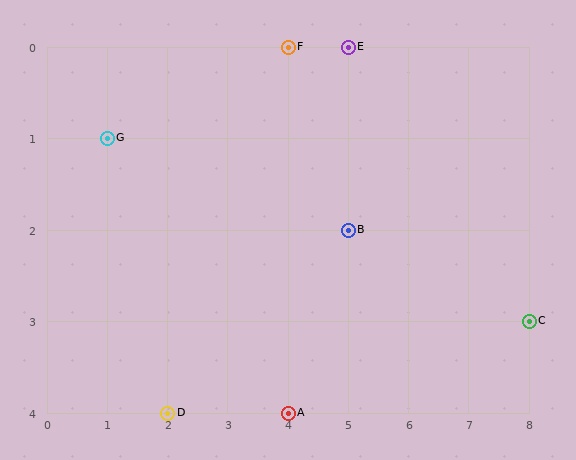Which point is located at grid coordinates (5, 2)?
Point B is at (5, 2).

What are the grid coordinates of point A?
Point A is at grid coordinates (4, 4).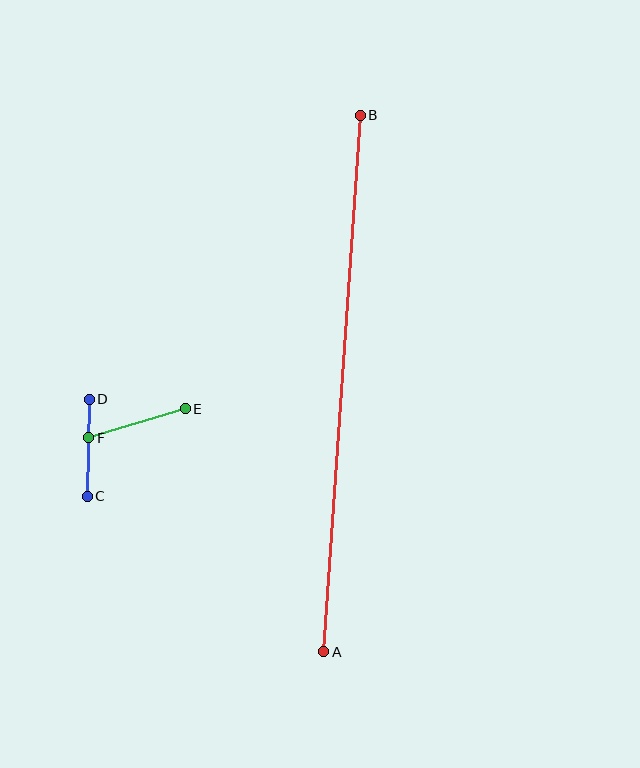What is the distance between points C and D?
The distance is approximately 97 pixels.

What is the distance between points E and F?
The distance is approximately 100 pixels.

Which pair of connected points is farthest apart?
Points A and B are farthest apart.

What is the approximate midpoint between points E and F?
The midpoint is at approximately (137, 423) pixels.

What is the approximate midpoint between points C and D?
The midpoint is at approximately (88, 448) pixels.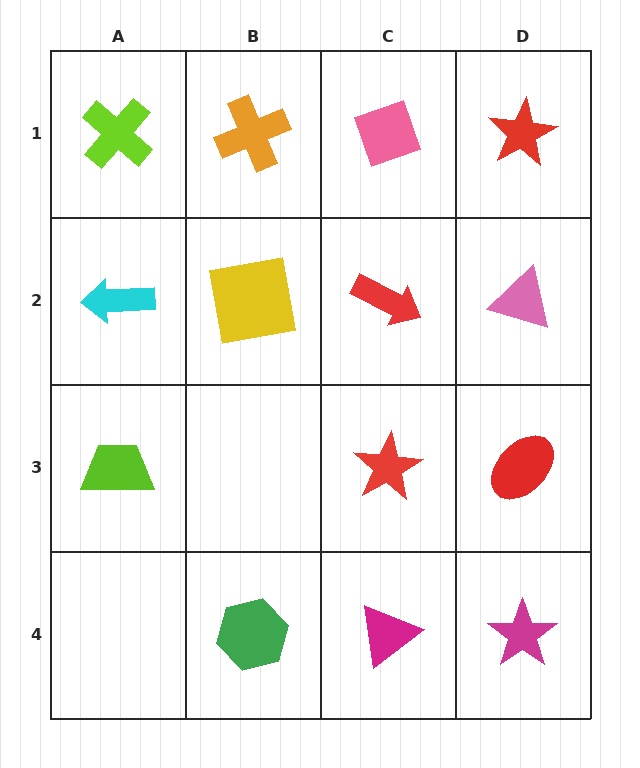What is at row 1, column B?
An orange cross.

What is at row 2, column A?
A cyan arrow.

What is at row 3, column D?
A red ellipse.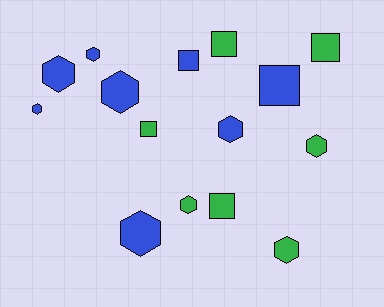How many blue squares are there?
There are 2 blue squares.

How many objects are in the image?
There are 15 objects.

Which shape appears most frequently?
Hexagon, with 9 objects.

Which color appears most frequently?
Blue, with 8 objects.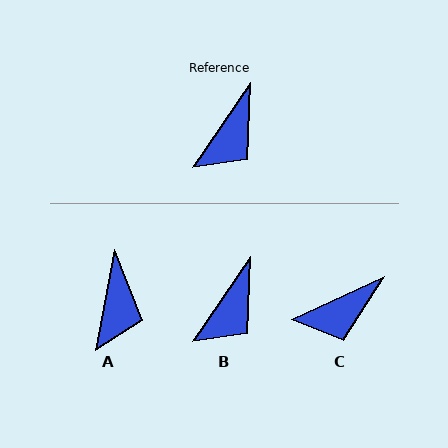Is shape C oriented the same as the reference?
No, it is off by about 31 degrees.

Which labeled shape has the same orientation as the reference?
B.